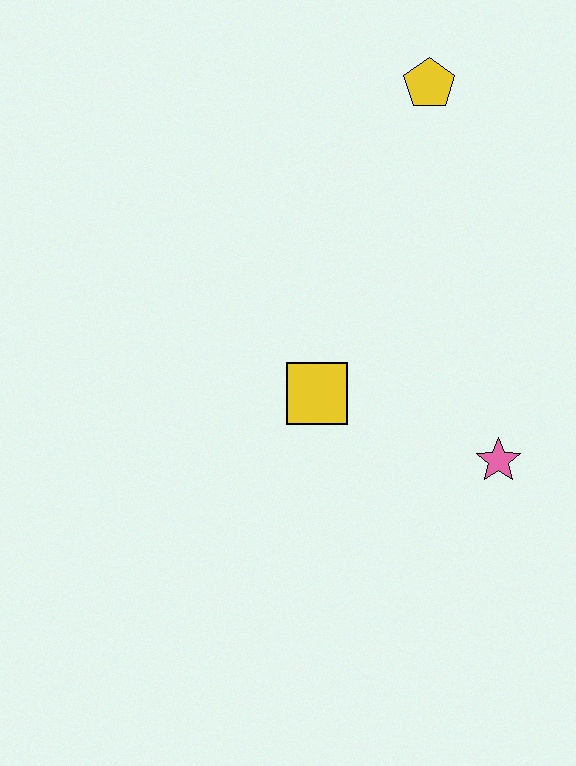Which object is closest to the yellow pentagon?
The yellow square is closest to the yellow pentagon.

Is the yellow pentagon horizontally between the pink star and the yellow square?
Yes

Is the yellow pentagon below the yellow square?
No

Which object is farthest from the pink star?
The yellow pentagon is farthest from the pink star.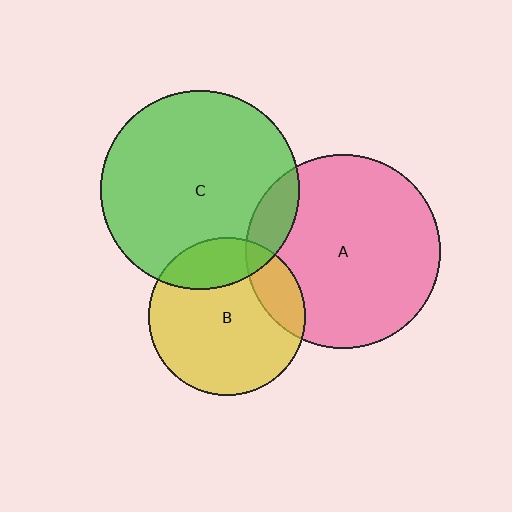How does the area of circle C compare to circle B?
Approximately 1.6 times.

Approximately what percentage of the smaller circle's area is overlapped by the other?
Approximately 15%.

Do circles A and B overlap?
Yes.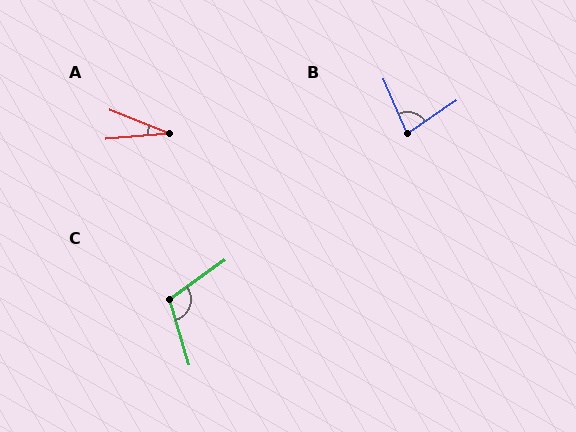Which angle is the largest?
C, at approximately 109 degrees.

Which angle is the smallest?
A, at approximately 26 degrees.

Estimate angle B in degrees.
Approximately 79 degrees.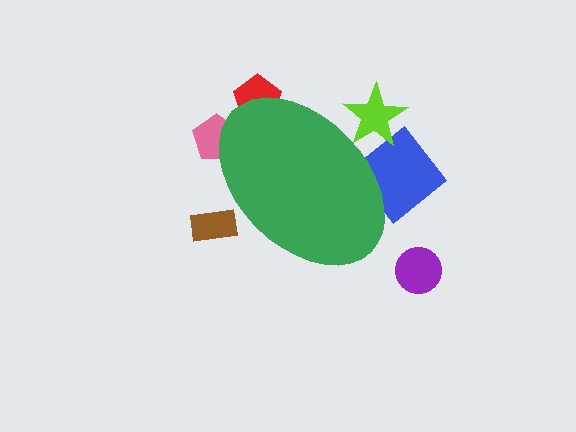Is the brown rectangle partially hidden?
Yes, the brown rectangle is partially hidden behind the green ellipse.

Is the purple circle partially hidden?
No, the purple circle is fully visible.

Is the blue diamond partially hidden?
Yes, the blue diamond is partially hidden behind the green ellipse.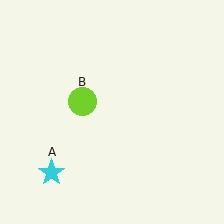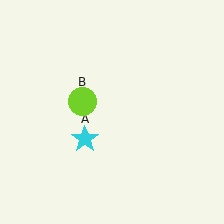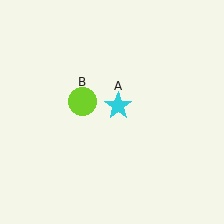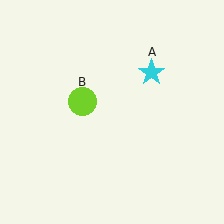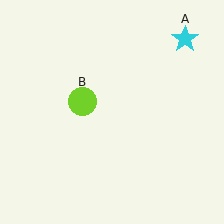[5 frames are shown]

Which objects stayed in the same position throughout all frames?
Lime circle (object B) remained stationary.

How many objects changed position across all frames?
1 object changed position: cyan star (object A).